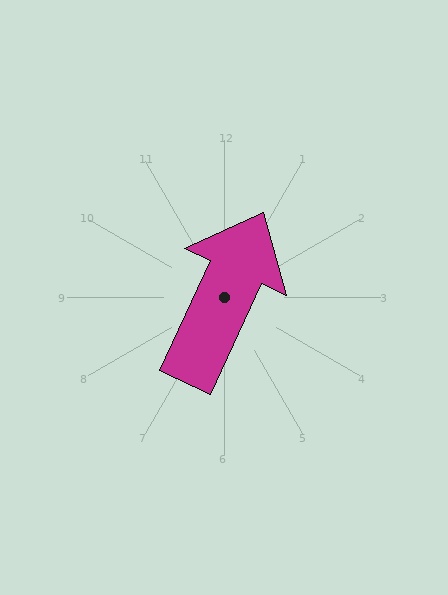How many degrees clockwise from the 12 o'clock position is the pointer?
Approximately 25 degrees.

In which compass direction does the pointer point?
Northeast.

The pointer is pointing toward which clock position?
Roughly 1 o'clock.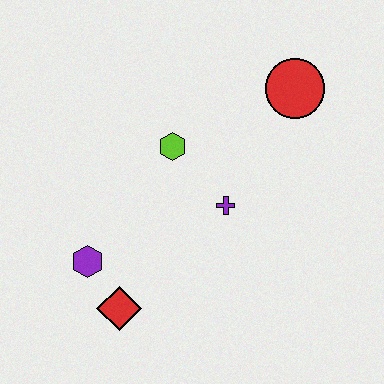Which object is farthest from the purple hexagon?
The red circle is farthest from the purple hexagon.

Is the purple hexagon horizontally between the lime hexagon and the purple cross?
No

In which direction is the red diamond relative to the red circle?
The red diamond is below the red circle.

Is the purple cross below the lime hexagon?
Yes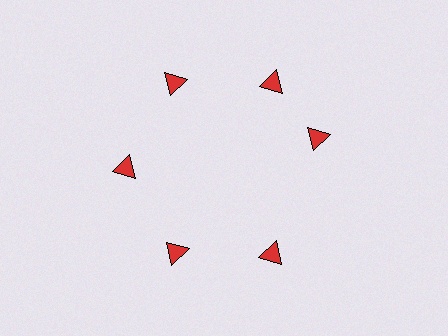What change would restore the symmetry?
The symmetry would be restored by rotating it back into even spacing with its neighbors so that all 6 triangles sit at equal angles and equal distance from the center.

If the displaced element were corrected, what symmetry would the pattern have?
It would have 6-fold rotational symmetry — the pattern would map onto itself every 60 degrees.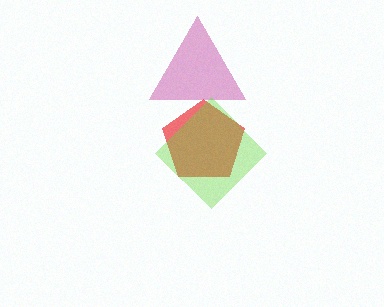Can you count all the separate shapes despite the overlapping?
Yes, there are 3 separate shapes.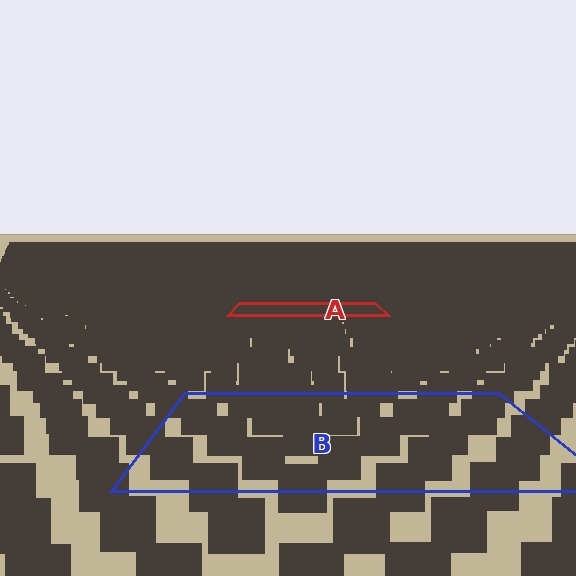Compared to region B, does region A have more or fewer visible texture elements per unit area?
Region A has more texture elements per unit area — they are packed more densely because it is farther away.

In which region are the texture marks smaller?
The texture marks are smaller in region A, because it is farther away.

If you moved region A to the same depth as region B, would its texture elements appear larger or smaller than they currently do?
They would appear larger. At a closer depth, the same texture elements are projected at a bigger on-screen size.